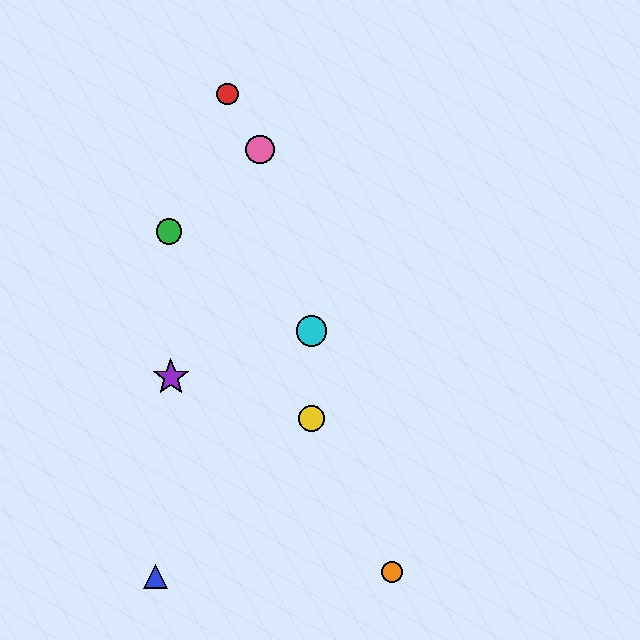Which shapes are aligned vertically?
The yellow circle, the cyan circle are aligned vertically.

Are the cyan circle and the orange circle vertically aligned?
No, the cyan circle is at x≈311 and the orange circle is at x≈392.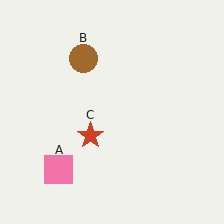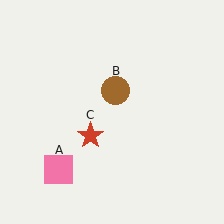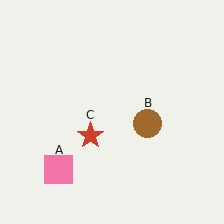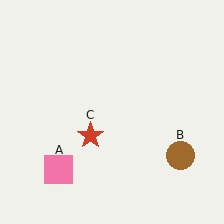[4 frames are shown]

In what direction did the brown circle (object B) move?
The brown circle (object B) moved down and to the right.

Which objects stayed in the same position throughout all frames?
Pink square (object A) and red star (object C) remained stationary.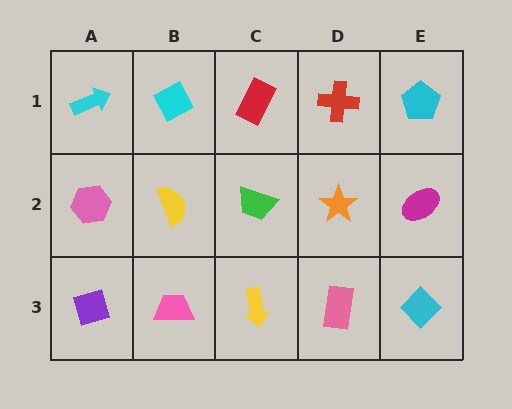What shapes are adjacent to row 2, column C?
A red rectangle (row 1, column C), a yellow arrow (row 3, column C), a yellow semicircle (row 2, column B), an orange star (row 2, column D).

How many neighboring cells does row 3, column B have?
3.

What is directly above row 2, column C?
A red rectangle.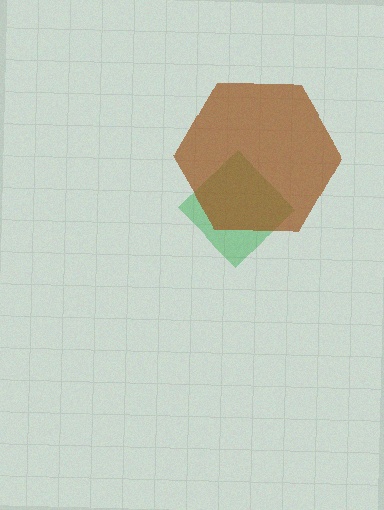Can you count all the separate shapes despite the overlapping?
Yes, there are 2 separate shapes.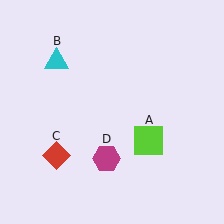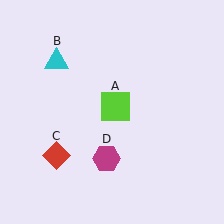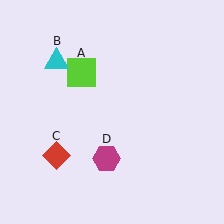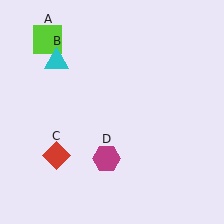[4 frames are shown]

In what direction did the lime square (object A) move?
The lime square (object A) moved up and to the left.